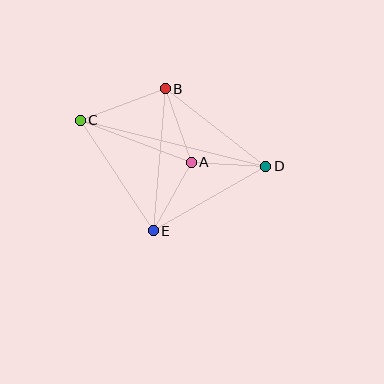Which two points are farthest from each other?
Points C and D are farthest from each other.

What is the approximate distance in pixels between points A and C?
The distance between A and C is approximately 119 pixels.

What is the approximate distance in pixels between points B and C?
The distance between B and C is approximately 91 pixels.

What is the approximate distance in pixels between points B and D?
The distance between B and D is approximately 127 pixels.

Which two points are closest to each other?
Points A and D are closest to each other.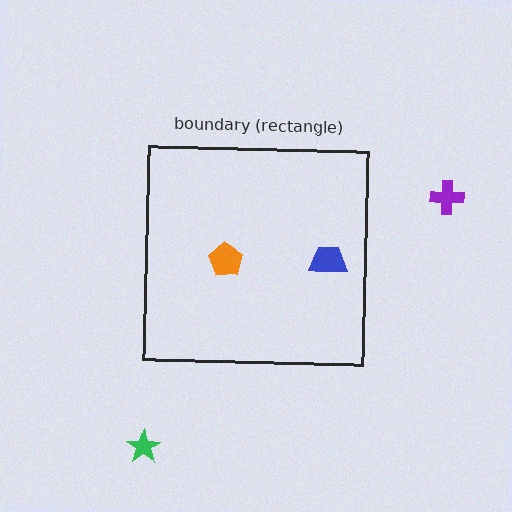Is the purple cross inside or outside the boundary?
Outside.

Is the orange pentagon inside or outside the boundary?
Inside.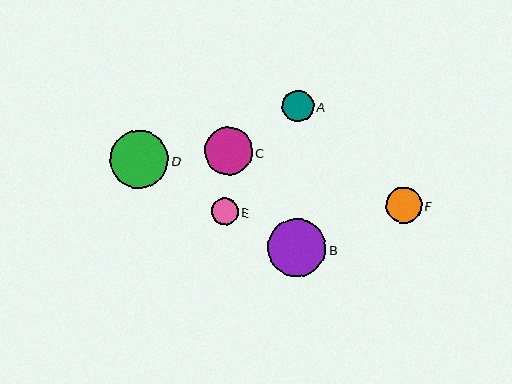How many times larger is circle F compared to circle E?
Circle F is approximately 1.4 times the size of circle E.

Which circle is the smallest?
Circle E is the smallest with a size of approximately 26 pixels.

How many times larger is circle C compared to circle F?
Circle C is approximately 1.3 times the size of circle F.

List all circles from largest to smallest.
From largest to smallest: D, B, C, F, A, E.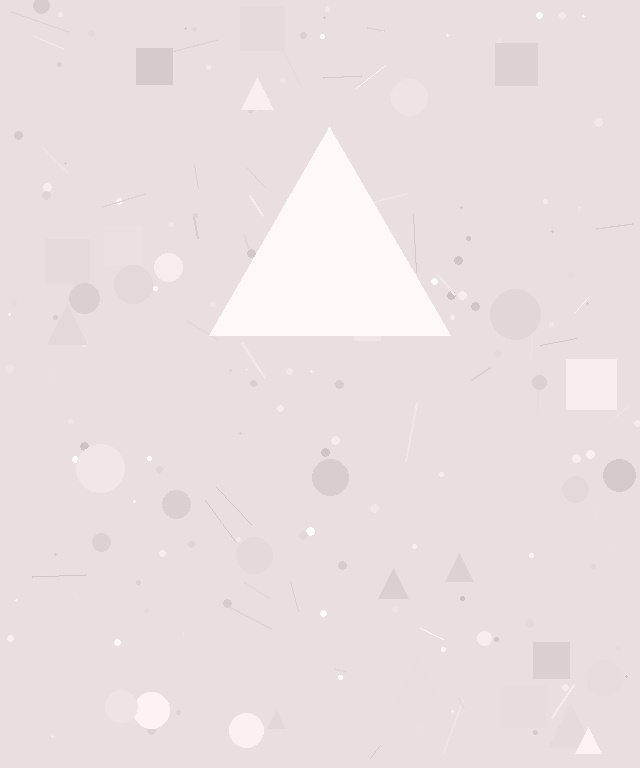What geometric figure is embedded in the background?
A triangle is embedded in the background.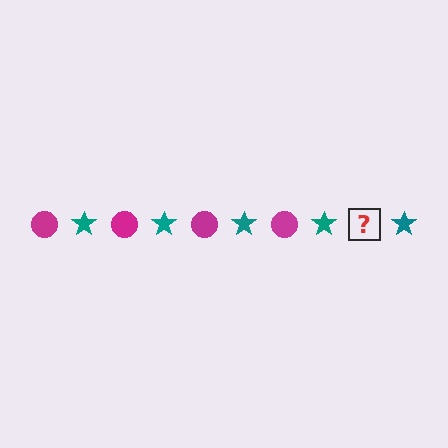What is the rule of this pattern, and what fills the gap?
The rule is that the pattern alternates between magenta circle and teal star. The gap should be filled with a magenta circle.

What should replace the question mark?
The question mark should be replaced with a magenta circle.